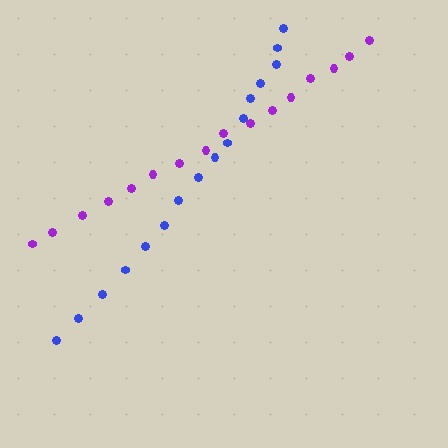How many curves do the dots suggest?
There are 2 distinct paths.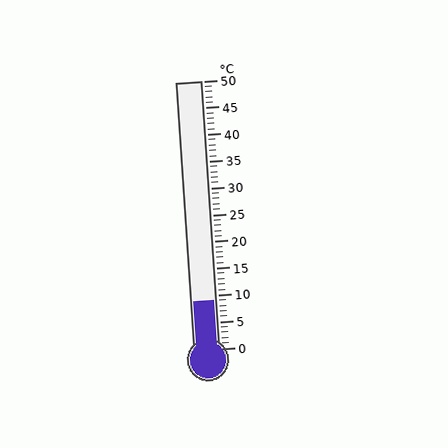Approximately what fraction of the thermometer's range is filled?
The thermometer is filled to approximately 20% of its range.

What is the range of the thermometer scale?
The thermometer scale ranges from 0°C to 50°C.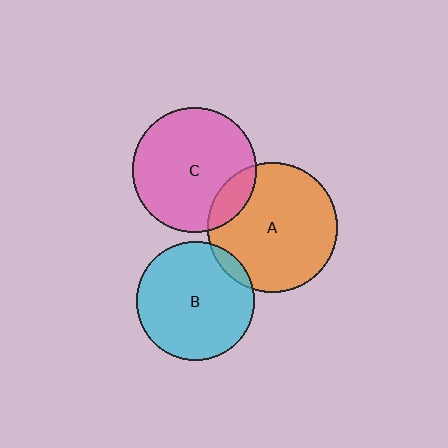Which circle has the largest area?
Circle A (orange).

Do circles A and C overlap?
Yes.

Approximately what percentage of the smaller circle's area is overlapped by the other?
Approximately 15%.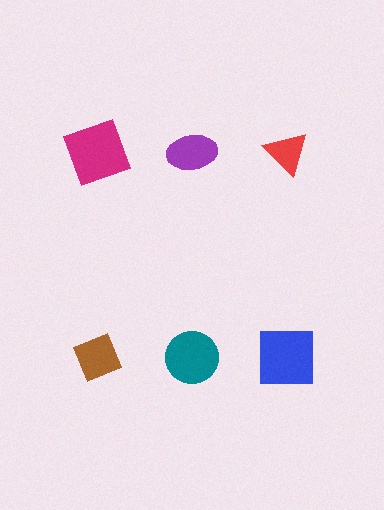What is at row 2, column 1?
A brown diamond.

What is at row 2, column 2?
A teal circle.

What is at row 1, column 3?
A red triangle.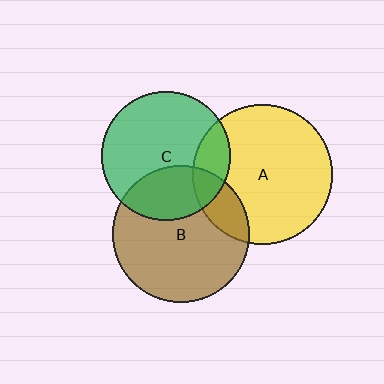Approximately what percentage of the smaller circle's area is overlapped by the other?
Approximately 20%.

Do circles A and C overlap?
Yes.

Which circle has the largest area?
Circle A (yellow).